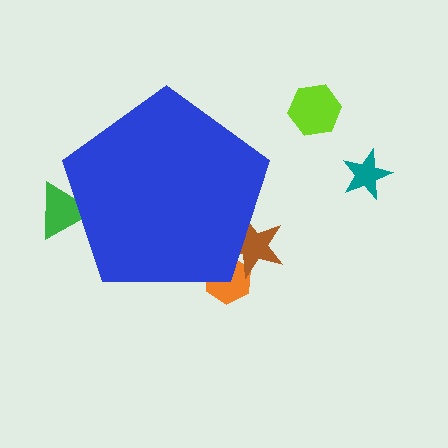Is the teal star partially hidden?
No, the teal star is fully visible.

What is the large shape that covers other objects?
A blue pentagon.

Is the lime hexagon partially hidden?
No, the lime hexagon is fully visible.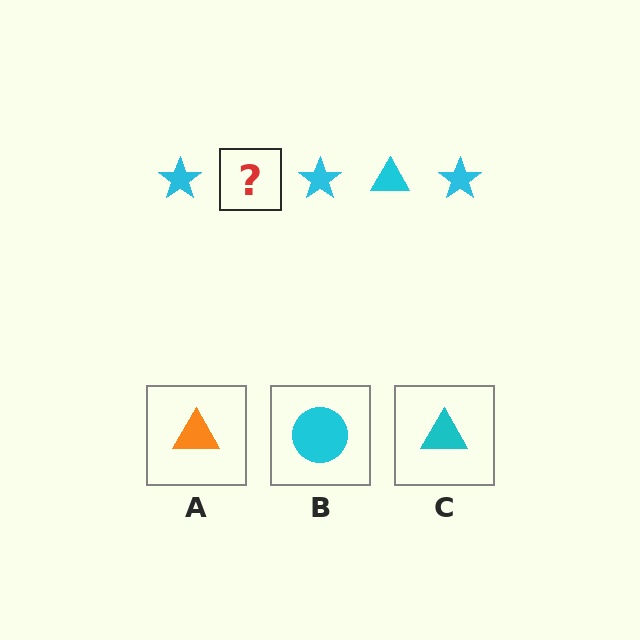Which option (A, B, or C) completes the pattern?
C.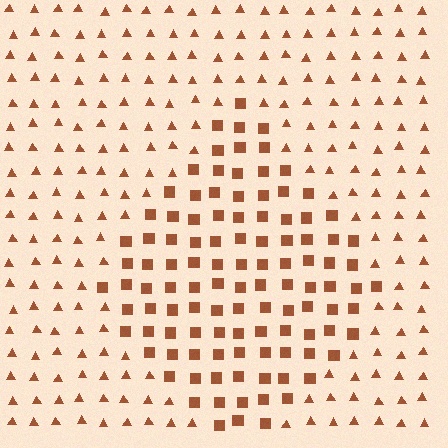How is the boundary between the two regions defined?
The boundary is defined by a change in element shape: squares inside vs. triangles outside. All elements share the same color and spacing.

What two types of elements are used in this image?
The image uses squares inside the diamond region and triangles outside it.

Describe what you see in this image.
The image is filled with small brown elements arranged in a uniform grid. A diamond-shaped region contains squares, while the surrounding area contains triangles. The boundary is defined purely by the change in element shape.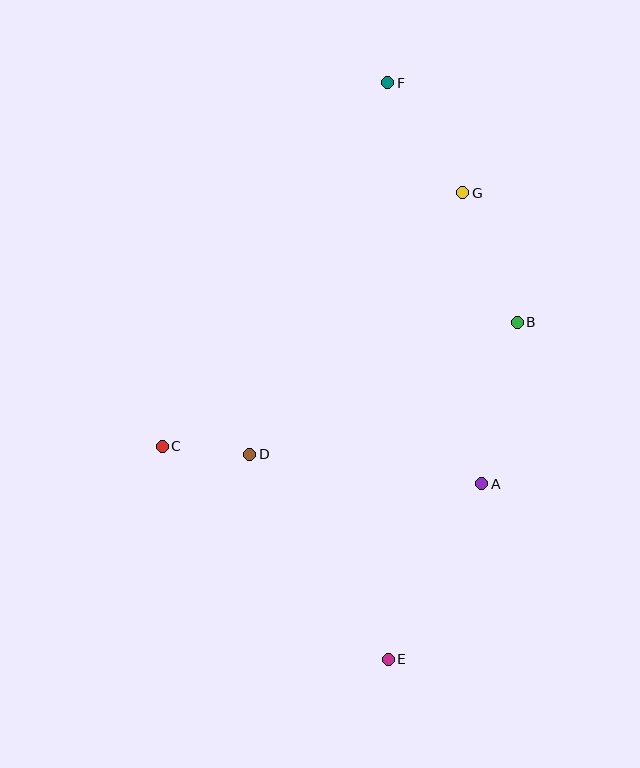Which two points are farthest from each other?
Points E and F are farthest from each other.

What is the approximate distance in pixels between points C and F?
The distance between C and F is approximately 428 pixels.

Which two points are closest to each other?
Points C and D are closest to each other.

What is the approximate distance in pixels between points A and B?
The distance between A and B is approximately 165 pixels.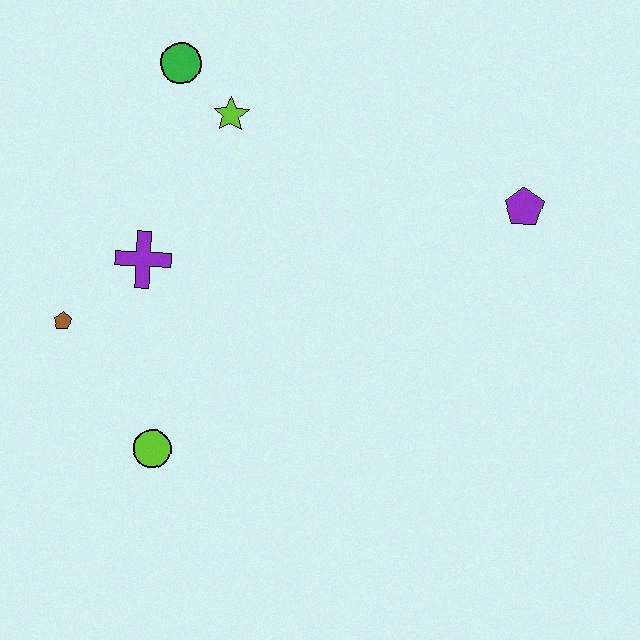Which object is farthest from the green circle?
The lime circle is farthest from the green circle.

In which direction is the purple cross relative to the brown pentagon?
The purple cross is to the right of the brown pentagon.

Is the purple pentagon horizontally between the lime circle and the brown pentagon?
No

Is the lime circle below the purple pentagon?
Yes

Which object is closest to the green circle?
The lime star is closest to the green circle.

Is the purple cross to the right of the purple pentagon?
No